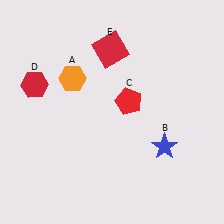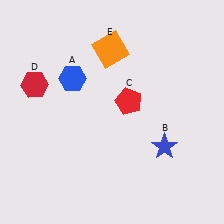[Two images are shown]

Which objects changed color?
A changed from orange to blue. E changed from red to orange.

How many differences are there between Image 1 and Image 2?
There are 2 differences between the two images.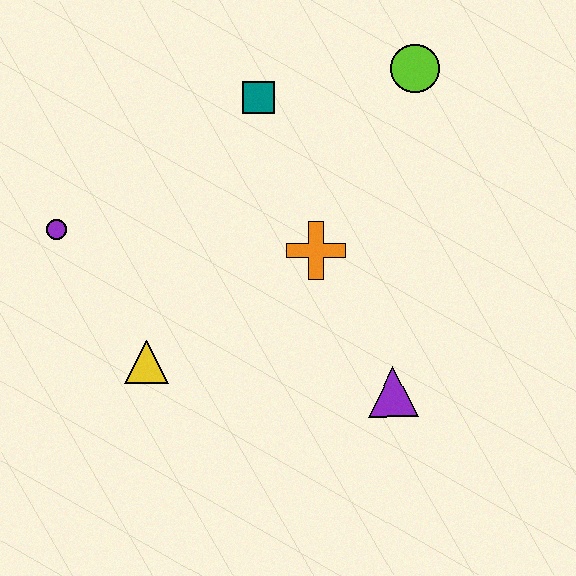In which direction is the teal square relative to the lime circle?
The teal square is to the left of the lime circle.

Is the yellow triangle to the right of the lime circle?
No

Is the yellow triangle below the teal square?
Yes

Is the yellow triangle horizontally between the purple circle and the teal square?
Yes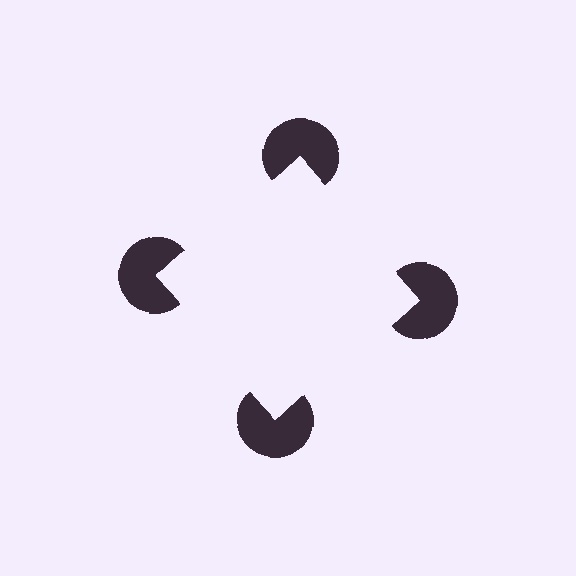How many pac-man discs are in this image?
There are 4 — one at each vertex of the illusory square.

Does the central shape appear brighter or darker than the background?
It typically appears slightly brighter than the background, even though no actual brightness change is drawn.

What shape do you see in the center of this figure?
An illusory square — its edges are inferred from the aligned wedge cuts in the pac-man discs, not physically drawn.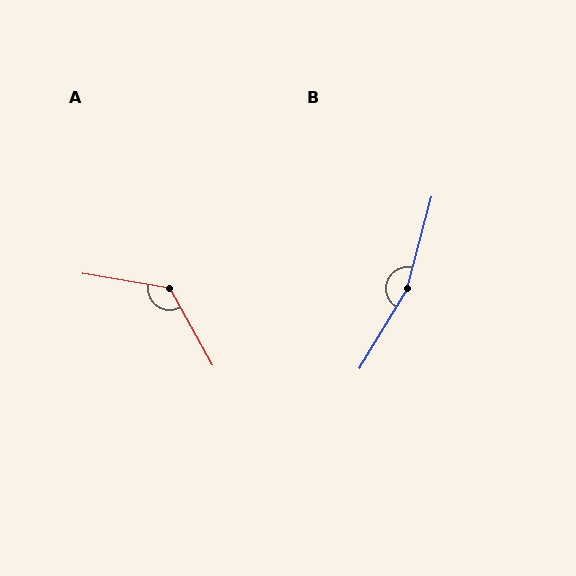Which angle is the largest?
B, at approximately 164 degrees.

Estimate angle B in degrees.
Approximately 164 degrees.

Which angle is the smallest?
A, at approximately 128 degrees.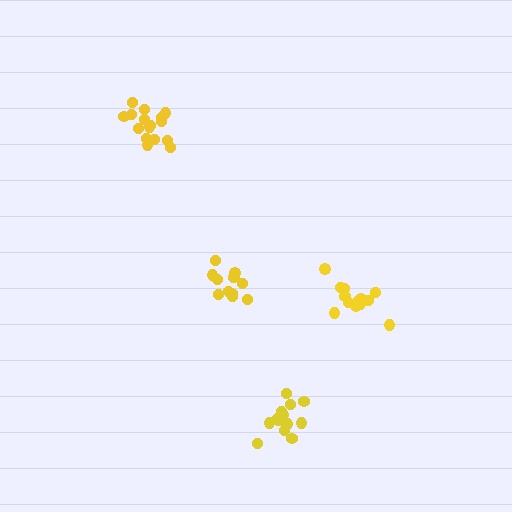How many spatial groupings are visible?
There are 4 spatial groupings.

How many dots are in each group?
Group 1: 13 dots, Group 2: 15 dots, Group 3: 16 dots, Group 4: 12 dots (56 total).